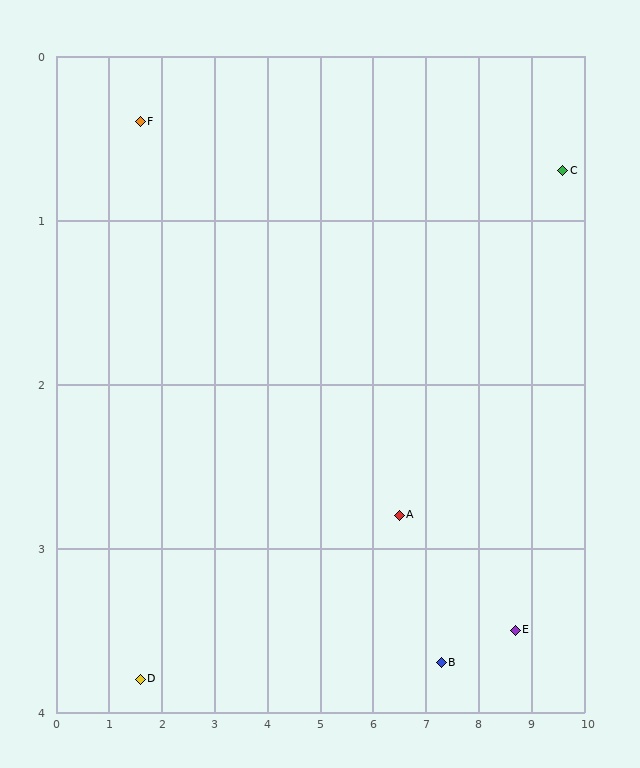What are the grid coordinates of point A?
Point A is at approximately (6.5, 2.8).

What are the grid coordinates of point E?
Point E is at approximately (8.7, 3.5).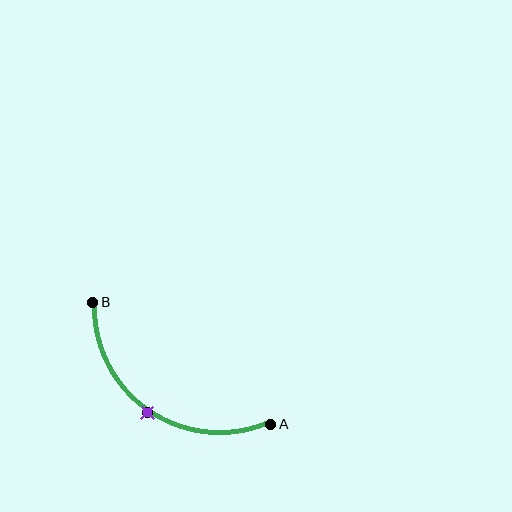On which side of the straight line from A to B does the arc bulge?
The arc bulges below and to the left of the straight line connecting A and B.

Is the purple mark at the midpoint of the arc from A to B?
Yes. The purple mark lies on the arc at equal arc-length from both A and B — it is the arc midpoint.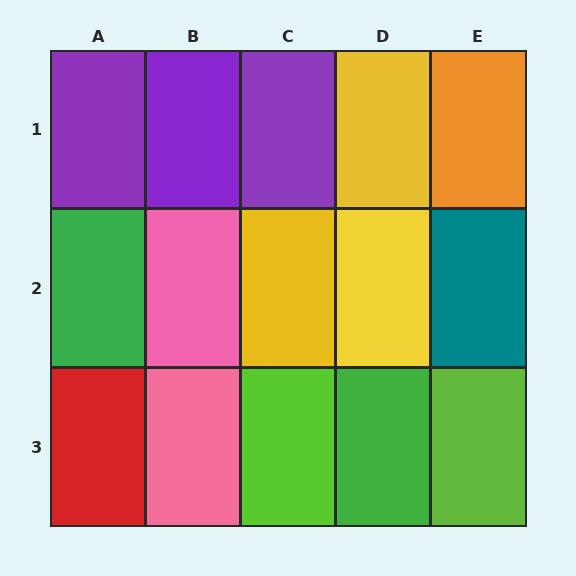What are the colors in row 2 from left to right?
Green, pink, yellow, yellow, teal.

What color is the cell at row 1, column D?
Yellow.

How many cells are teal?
1 cell is teal.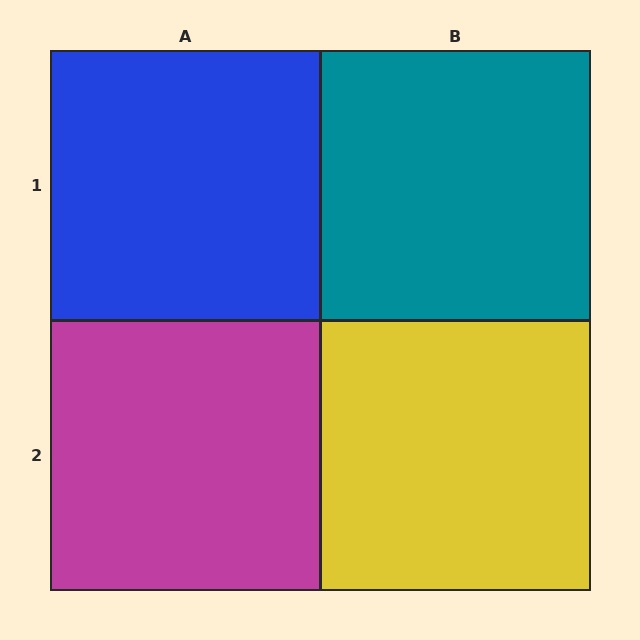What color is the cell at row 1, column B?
Teal.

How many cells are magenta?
1 cell is magenta.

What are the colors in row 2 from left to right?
Magenta, yellow.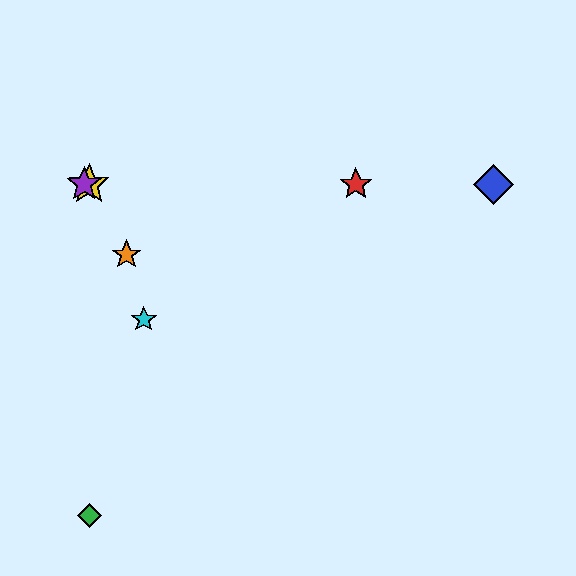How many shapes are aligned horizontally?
4 shapes (the red star, the blue diamond, the yellow star, the purple star) are aligned horizontally.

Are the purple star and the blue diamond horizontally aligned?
Yes, both are at y≈184.